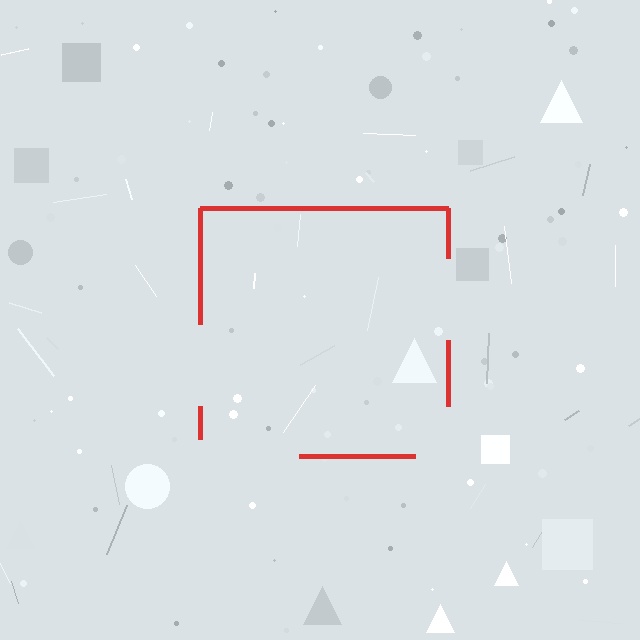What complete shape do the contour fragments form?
The contour fragments form a square.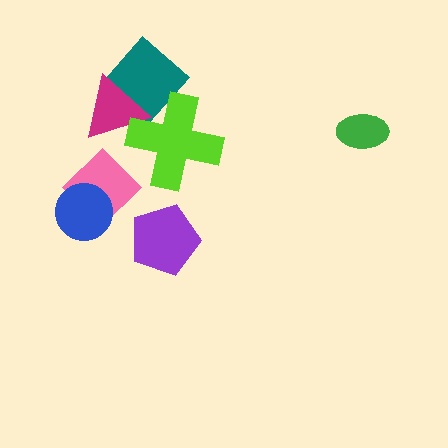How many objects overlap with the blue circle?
1 object overlaps with the blue circle.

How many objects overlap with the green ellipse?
0 objects overlap with the green ellipse.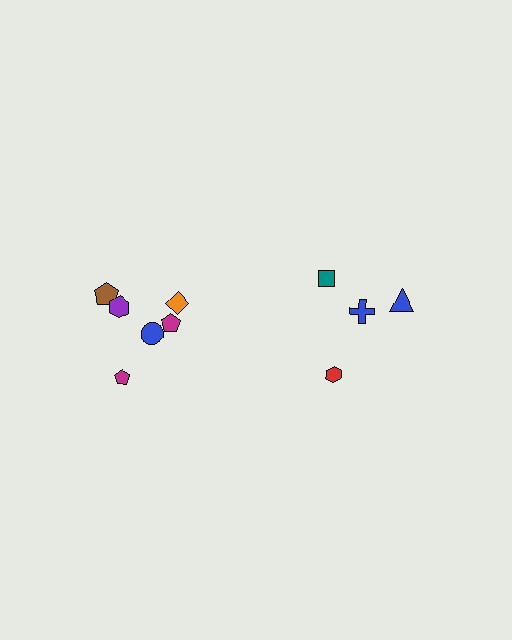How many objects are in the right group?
There are 4 objects.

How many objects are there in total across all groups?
There are 10 objects.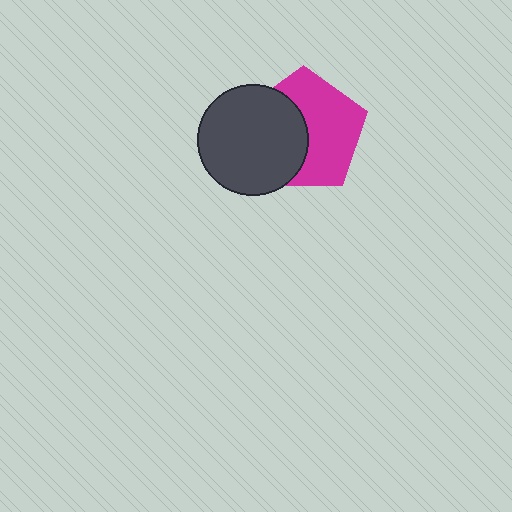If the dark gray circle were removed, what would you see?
You would see the complete magenta pentagon.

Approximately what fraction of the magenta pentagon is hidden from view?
Roughly 44% of the magenta pentagon is hidden behind the dark gray circle.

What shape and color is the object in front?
The object in front is a dark gray circle.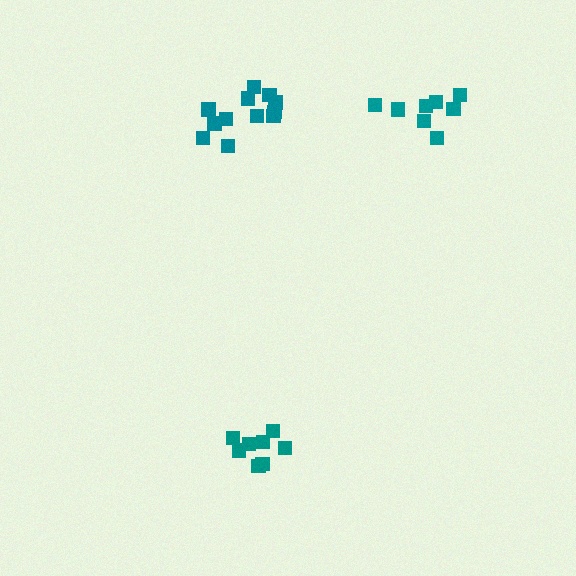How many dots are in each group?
Group 1: 8 dots, Group 2: 9 dots, Group 3: 12 dots (29 total).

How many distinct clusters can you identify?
There are 3 distinct clusters.